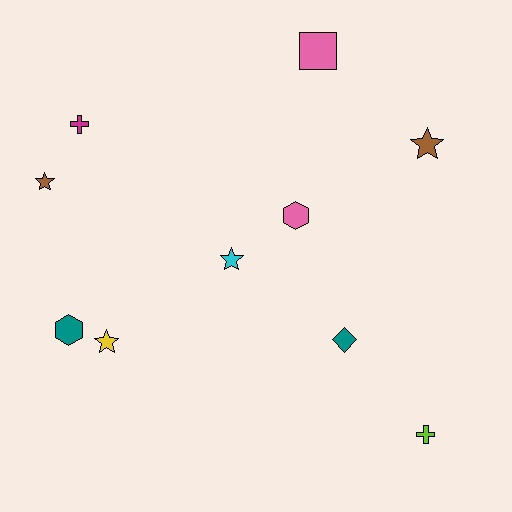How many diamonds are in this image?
There is 1 diamond.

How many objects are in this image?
There are 10 objects.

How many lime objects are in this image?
There is 1 lime object.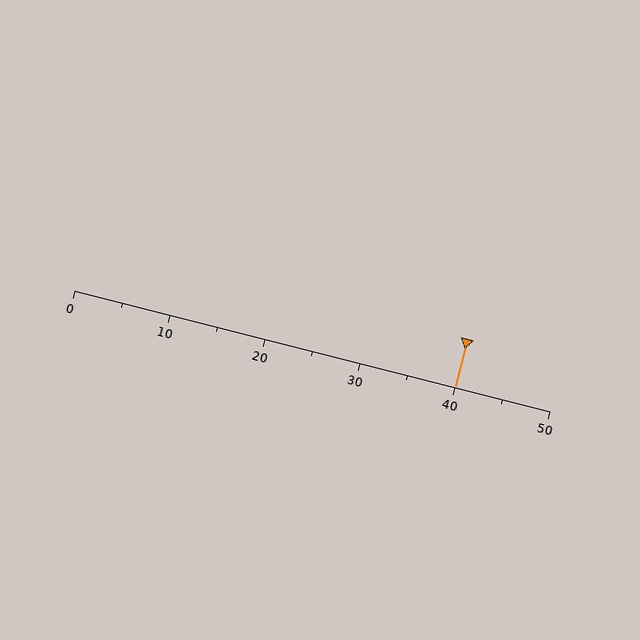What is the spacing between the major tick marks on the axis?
The major ticks are spaced 10 apart.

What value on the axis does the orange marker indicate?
The marker indicates approximately 40.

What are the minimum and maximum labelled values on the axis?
The axis runs from 0 to 50.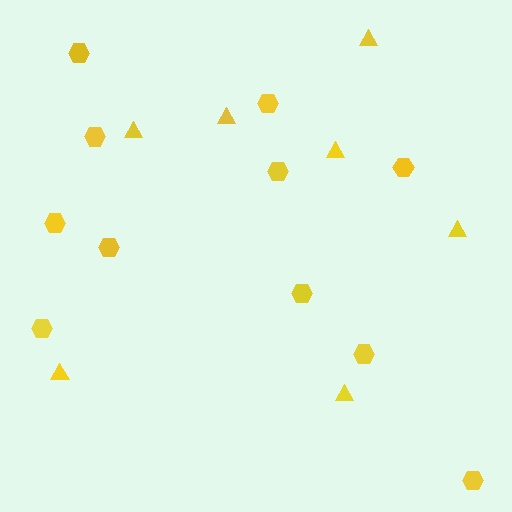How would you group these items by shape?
There are 2 groups: one group of triangles (7) and one group of hexagons (11).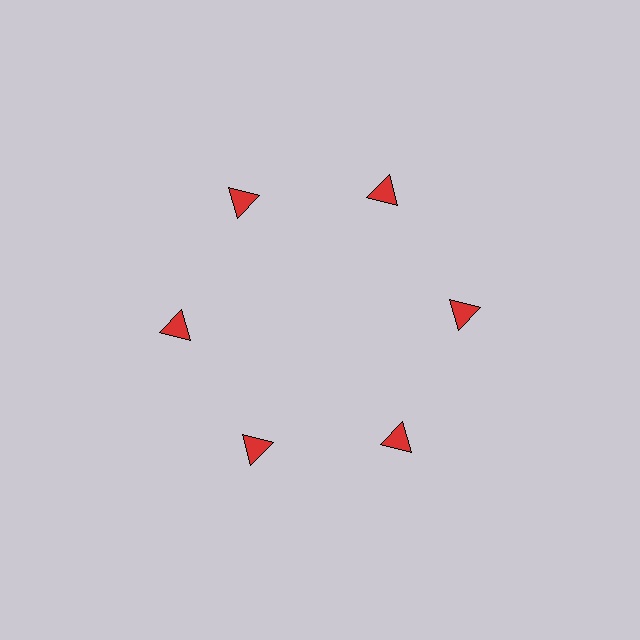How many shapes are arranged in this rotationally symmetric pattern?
There are 6 shapes, arranged in 6 groups of 1.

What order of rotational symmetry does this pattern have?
This pattern has 6-fold rotational symmetry.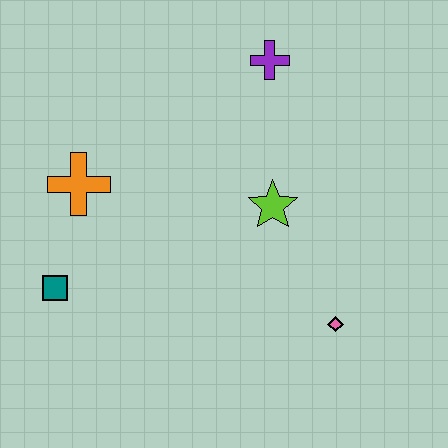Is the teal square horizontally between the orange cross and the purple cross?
No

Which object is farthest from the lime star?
The teal square is farthest from the lime star.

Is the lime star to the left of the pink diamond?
Yes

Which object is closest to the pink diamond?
The lime star is closest to the pink diamond.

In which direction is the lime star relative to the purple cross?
The lime star is below the purple cross.